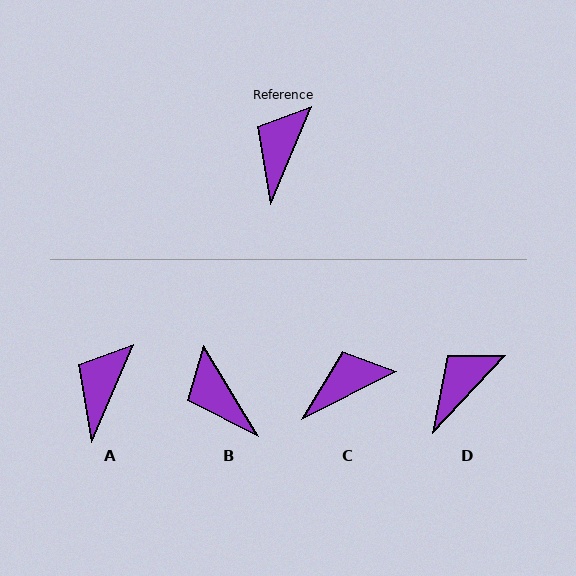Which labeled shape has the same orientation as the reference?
A.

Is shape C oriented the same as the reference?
No, it is off by about 41 degrees.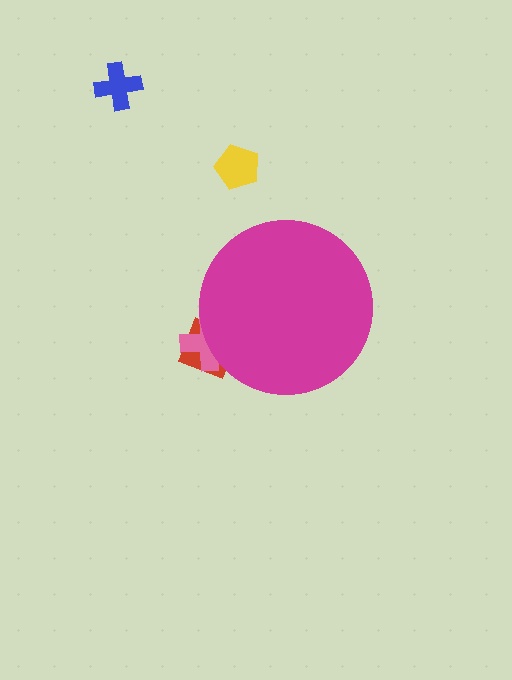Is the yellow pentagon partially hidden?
No, the yellow pentagon is fully visible.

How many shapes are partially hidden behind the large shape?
2 shapes are partially hidden.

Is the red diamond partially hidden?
Yes, the red diamond is partially hidden behind the magenta circle.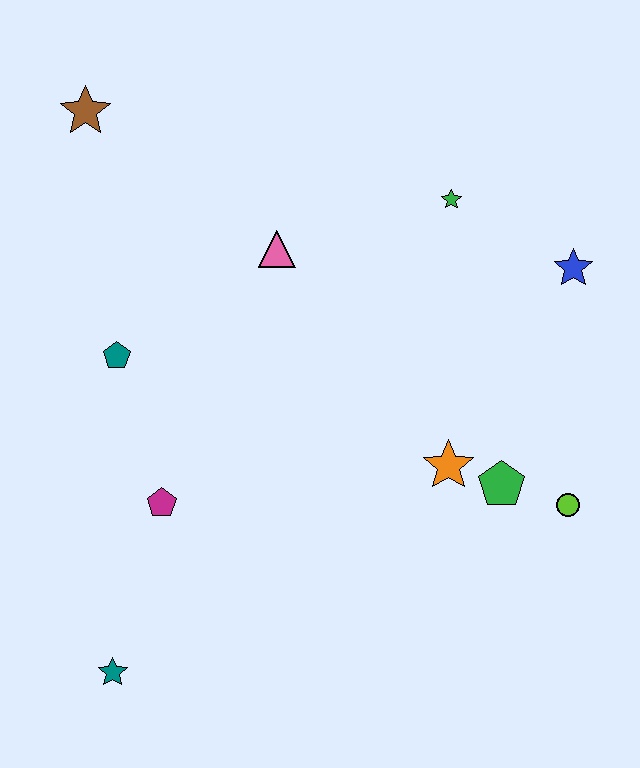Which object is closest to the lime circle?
The green pentagon is closest to the lime circle.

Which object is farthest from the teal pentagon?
The lime circle is farthest from the teal pentagon.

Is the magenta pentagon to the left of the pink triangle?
Yes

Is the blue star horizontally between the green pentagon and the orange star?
No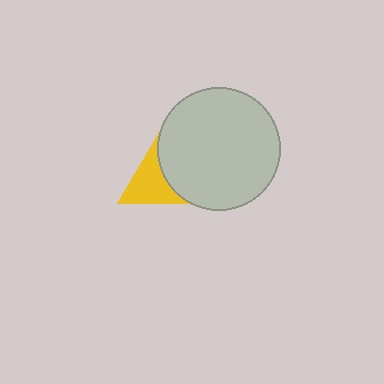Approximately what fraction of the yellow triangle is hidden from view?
Roughly 61% of the yellow triangle is hidden behind the light gray circle.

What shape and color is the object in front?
The object in front is a light gray circle.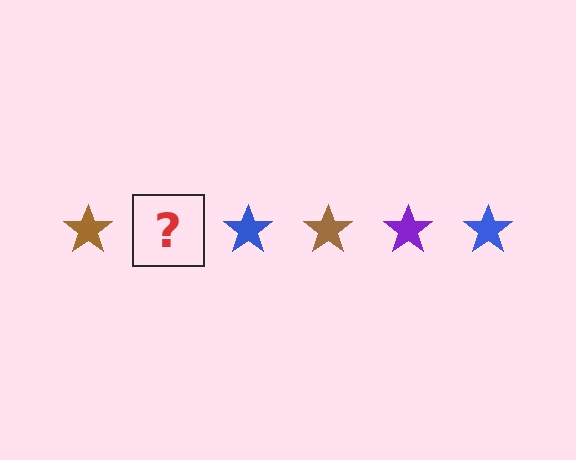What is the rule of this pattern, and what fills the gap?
The rule is that the pattern cycles through brown, purple, blue stars. The gap should be filled with a purple star.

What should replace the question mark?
The question mark should be replaced with a purple star.